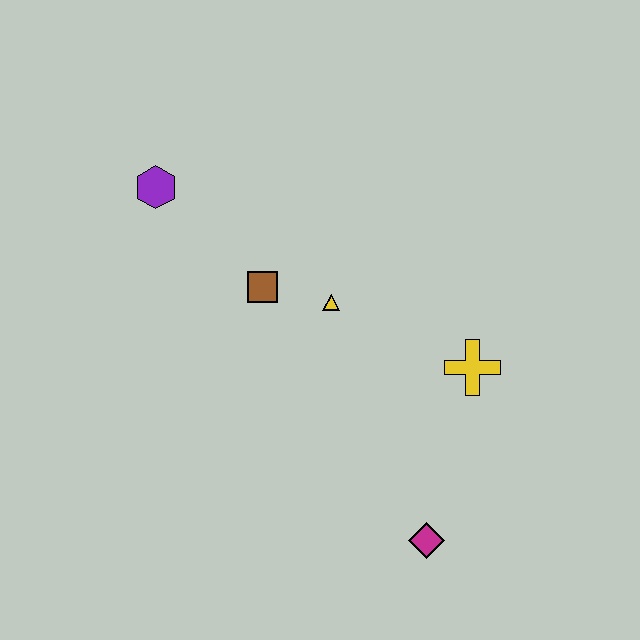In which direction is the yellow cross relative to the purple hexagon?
The yellow cross is to the right of the purple hexagon.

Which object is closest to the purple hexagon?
The brown square is closest to the purple hexagon.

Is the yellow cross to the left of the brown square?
No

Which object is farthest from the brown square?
The magenta diamond is farthest from the brown square.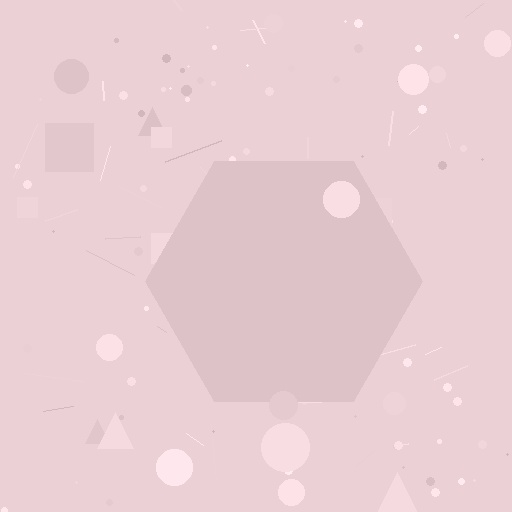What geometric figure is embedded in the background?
A hexagon is embedded in the background.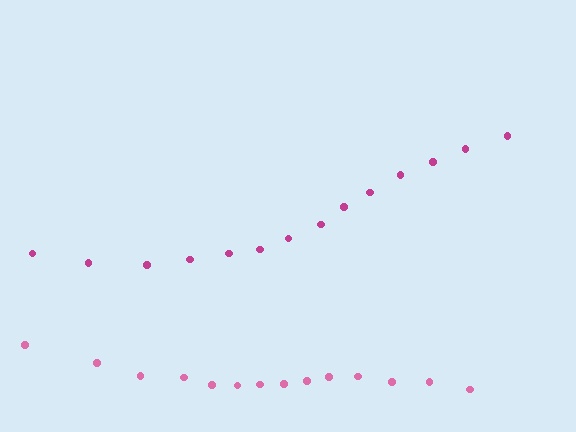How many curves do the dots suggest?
There are 2 distinct paths.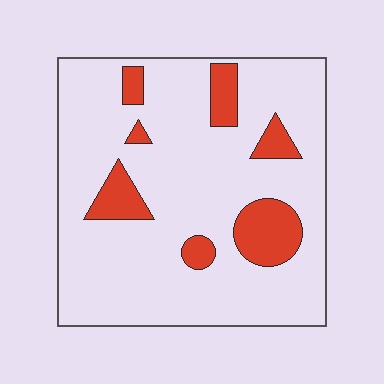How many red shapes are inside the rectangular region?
7.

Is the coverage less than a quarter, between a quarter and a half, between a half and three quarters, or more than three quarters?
Less than a quarter.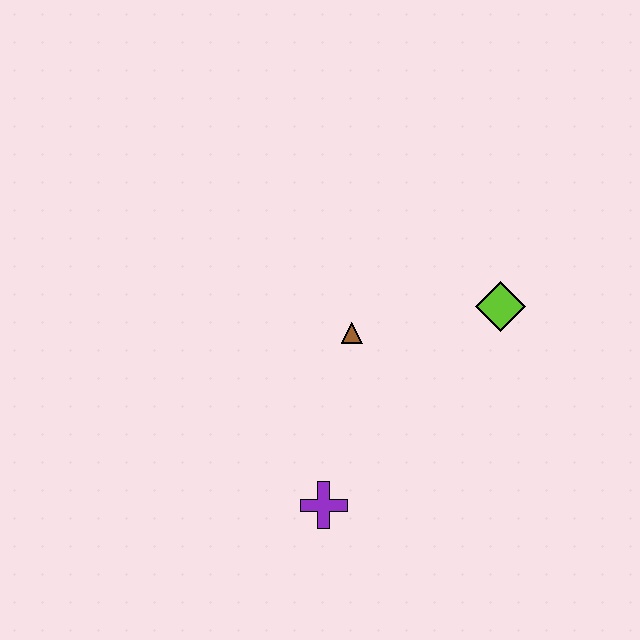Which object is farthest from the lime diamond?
The purple cross is farthest from the lime diamond.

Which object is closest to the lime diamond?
The brown triangle is closest to the lime diamond.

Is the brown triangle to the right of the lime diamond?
No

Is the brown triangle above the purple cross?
Yes